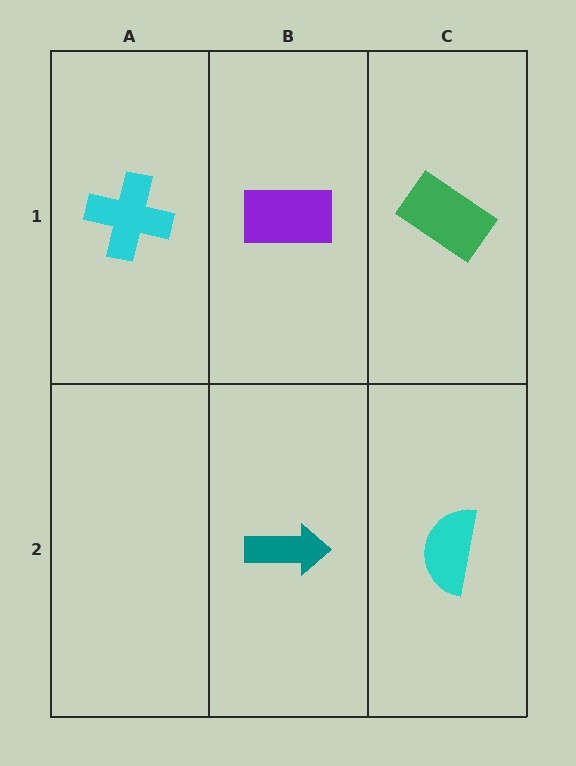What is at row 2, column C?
A cyan semicircle.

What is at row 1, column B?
A purple rectangle.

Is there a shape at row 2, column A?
No, that cell is empty.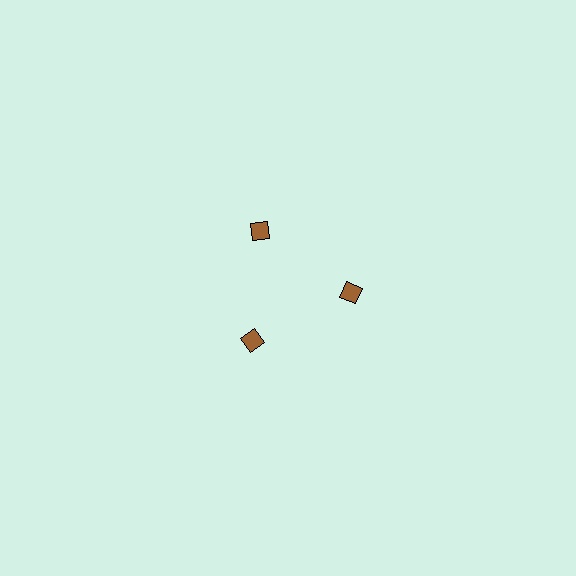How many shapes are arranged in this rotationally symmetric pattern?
There are 3 shapes, arranged in 3 groups of 1.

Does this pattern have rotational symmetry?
Yes, this pattern has 3-fold rotational symmetry. It looks the same after rotating 120 degrees around the center.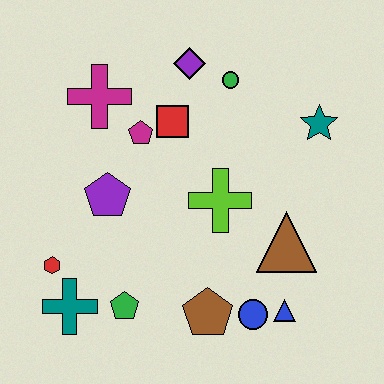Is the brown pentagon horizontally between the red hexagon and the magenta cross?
No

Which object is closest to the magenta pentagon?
The red square is closest to the magenta pentagon.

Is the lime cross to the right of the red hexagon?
Yes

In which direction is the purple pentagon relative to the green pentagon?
The purple pentagon is above the green pentagon.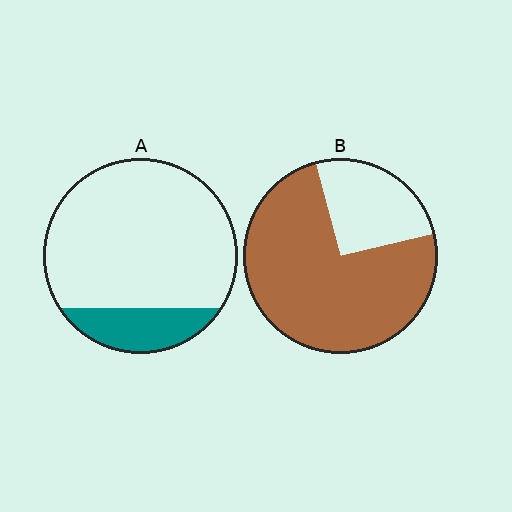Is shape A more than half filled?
No.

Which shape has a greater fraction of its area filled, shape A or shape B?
Shape B.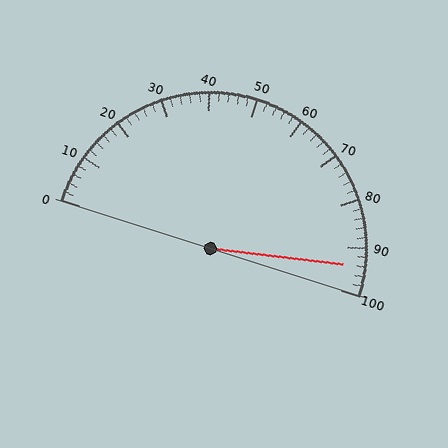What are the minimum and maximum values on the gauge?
The gauge ranges from 0 to 100.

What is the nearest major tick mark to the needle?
The nearest major tick mark is 90.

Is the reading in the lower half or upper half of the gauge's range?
The reading is in the upper half of the range (0 to 100).